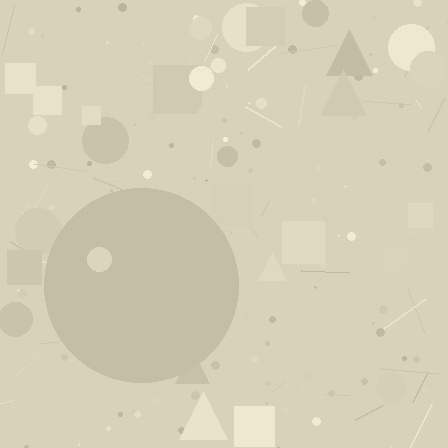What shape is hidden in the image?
A circle is hidden in the image.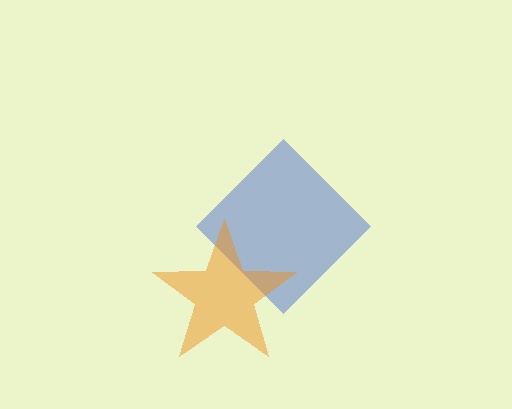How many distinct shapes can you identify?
There are 2 distinct shapes: a blue diamond, an orange star.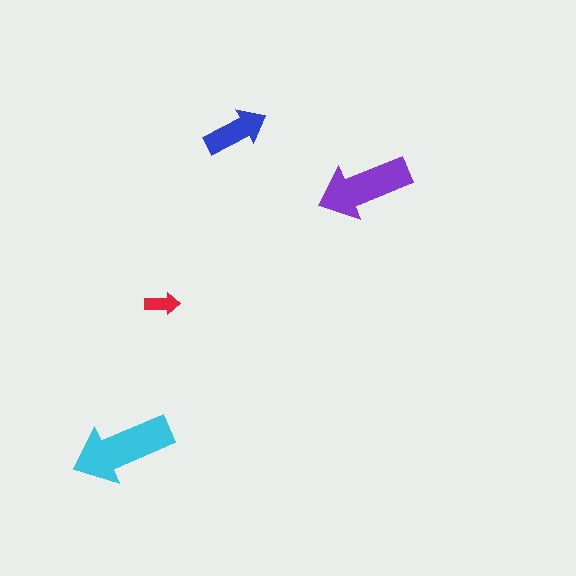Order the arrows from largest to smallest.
the cyan one, the purple one, the blue one, the red one.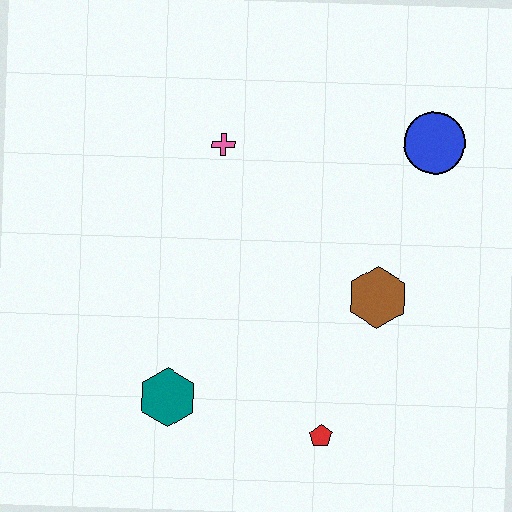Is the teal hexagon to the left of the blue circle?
Yes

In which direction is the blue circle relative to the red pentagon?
The blue circle is above the red pentagon.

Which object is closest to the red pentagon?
The brown hexagon is closest to the red pentagon.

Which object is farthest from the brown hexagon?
The teal hexagon is farthest from the brown hexagon.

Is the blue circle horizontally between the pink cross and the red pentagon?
No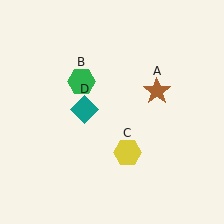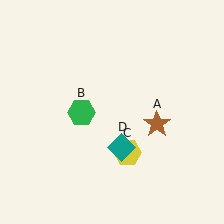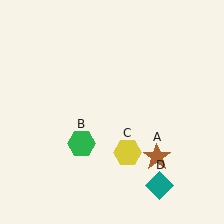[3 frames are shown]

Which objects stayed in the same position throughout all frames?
Yellow hexagon (object C) remained stationary.